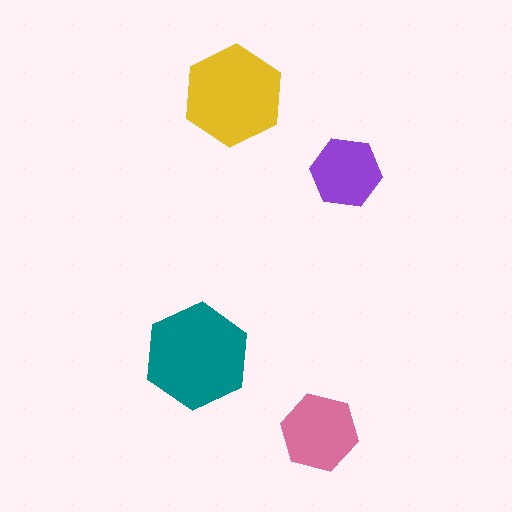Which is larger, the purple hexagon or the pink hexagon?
The pink one.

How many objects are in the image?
There are 4 objects in the image.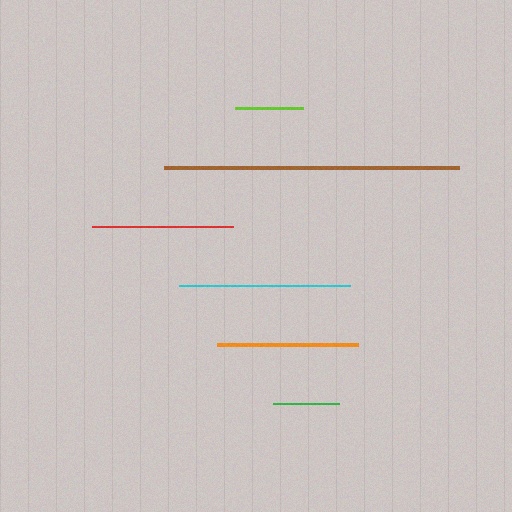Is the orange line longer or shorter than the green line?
The orange line is longer than the green line.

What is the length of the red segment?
The red segment is approximately 141 pixels long.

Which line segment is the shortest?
The green line is the shortest at approximately 66 pixels.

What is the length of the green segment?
The green segment is approximately 66 pixels long.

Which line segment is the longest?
The brown line is the longest at approximately 295 pixels.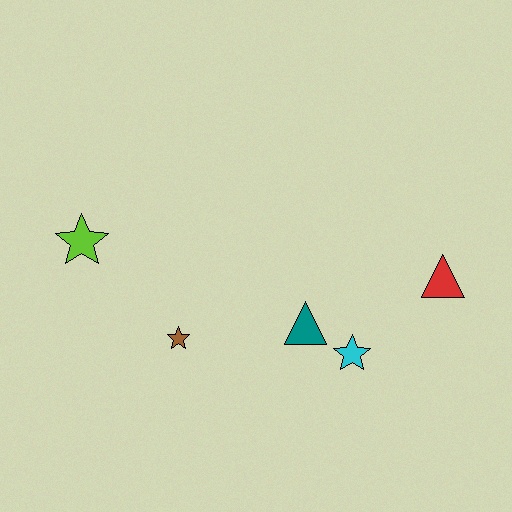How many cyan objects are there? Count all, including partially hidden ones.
There is 1 cyan object.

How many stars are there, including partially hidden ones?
There are 3 stars.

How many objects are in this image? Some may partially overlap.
There are 5 objects.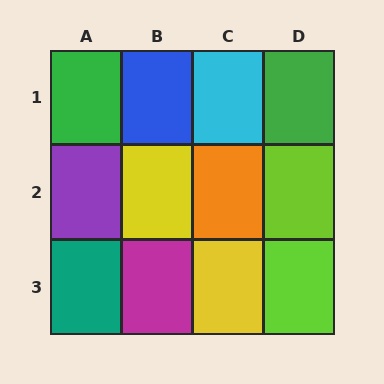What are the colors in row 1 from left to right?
Green, blue, cyan, green.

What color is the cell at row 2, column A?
Purple.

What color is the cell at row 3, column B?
Magenta.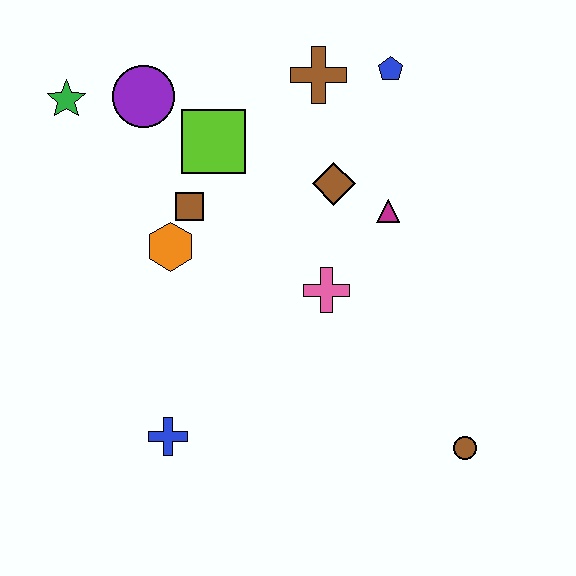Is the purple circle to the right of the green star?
Yes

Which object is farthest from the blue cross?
The blue pentagon is farthest from the blue cross.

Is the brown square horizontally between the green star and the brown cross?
Yes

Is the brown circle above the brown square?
No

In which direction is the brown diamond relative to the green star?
The brown diamond is to the right of the green star.